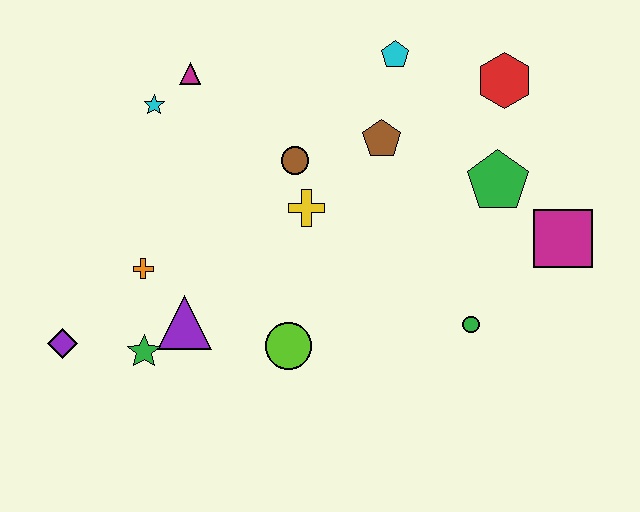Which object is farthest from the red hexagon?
The purple diamond is farthest from the red hexagon.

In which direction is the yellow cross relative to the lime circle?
The yellow cross is above the lime circle.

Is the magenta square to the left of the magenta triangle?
No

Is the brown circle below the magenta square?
No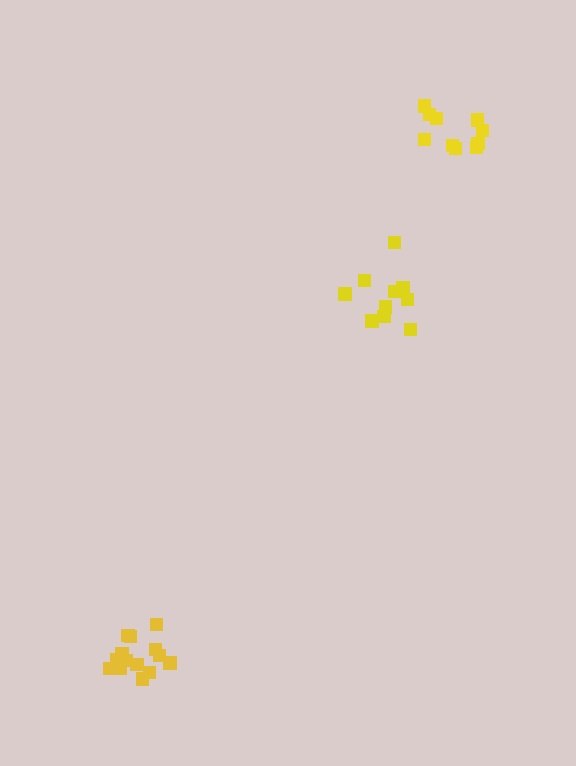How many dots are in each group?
Group 1: 10 dots, Group 2: 10 dots, Group 3: 14 dots (34 total).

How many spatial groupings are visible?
There are 3 spatial groupings.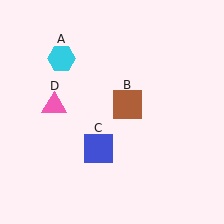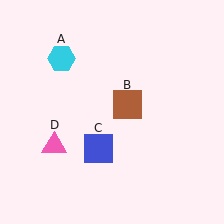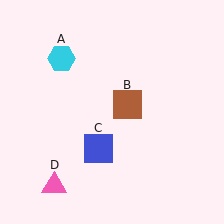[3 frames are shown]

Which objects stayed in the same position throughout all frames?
Cyan hexagon (object A) and brown square (object B) and blue square (object C) remained stationary.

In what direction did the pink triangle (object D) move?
The pink triangle (object D) moved down.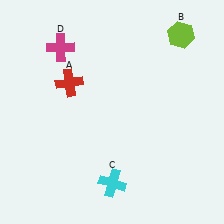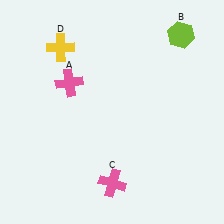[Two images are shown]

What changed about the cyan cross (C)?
In Image 1, C is cyan. In Image 2, it changed to pink.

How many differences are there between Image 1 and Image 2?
There are 3 differences between the two images.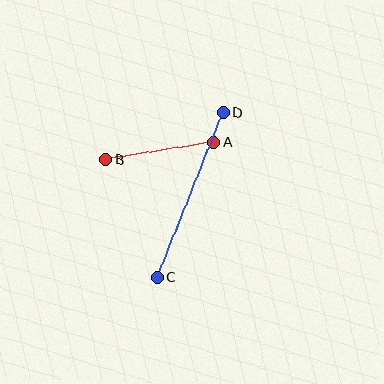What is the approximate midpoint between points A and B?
The midpoint is at approximately (160, 151) pixels.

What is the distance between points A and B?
The distance is approximately 109 pixels.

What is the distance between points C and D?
The distance is approximately 178 pixels.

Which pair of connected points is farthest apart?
Points C and D are farthest apart.